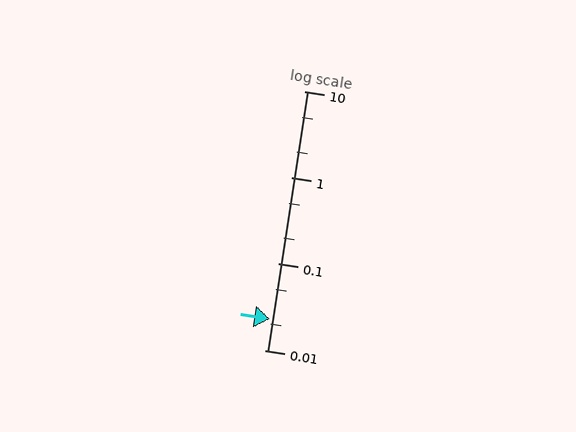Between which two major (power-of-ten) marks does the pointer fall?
The pointer is between 0.01 and 0.1.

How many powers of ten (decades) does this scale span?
The scale spans 3 decades, from 0.01 to 10.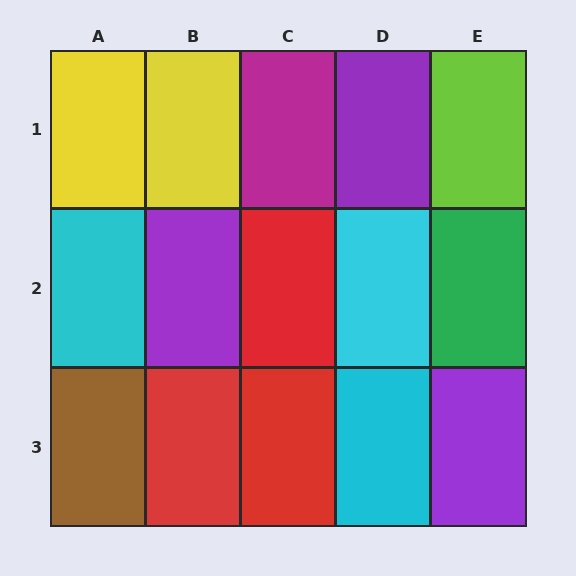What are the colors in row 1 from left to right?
Yellow, yellow, magenta, purple, lime.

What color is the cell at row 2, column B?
Purple.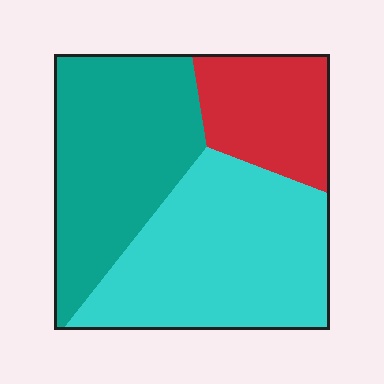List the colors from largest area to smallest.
From largest to smallest: cyan, teal, red.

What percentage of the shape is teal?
Teal takes up between a third and a half of the shape.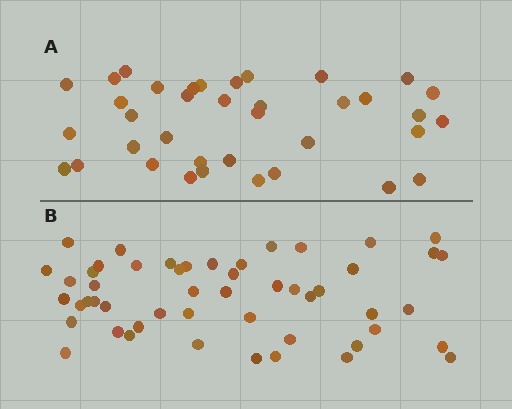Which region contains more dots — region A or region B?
Region B (the bottom region) has more dots.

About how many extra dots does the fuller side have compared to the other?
Region B has approximately 15 more dots than region A.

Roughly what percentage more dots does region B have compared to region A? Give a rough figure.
About 40% more.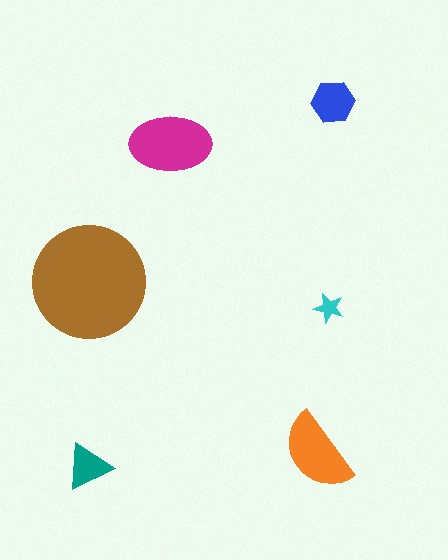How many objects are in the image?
There are 6 objects in the image.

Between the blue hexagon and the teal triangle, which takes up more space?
The blue hexagon.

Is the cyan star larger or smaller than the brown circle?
Smaller.